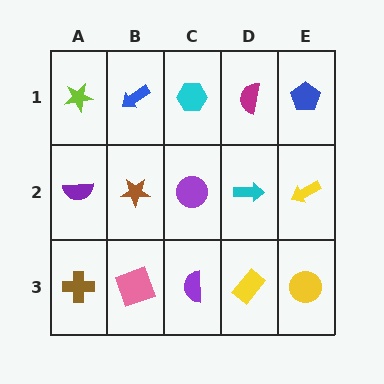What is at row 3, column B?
A pink square.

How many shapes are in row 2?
5 shapes.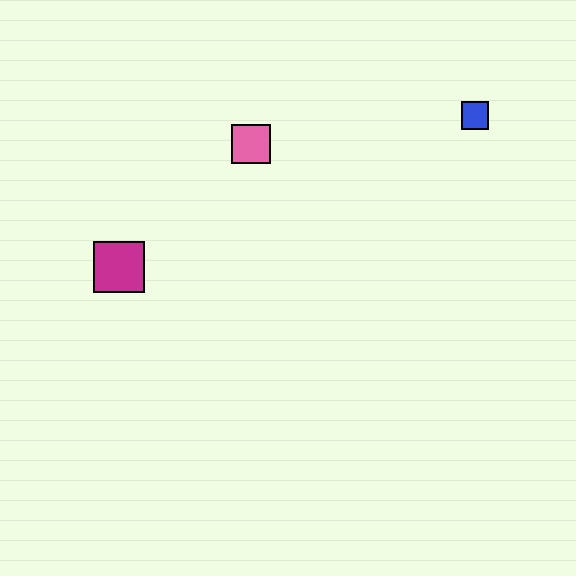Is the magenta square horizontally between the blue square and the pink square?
No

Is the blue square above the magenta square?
Yes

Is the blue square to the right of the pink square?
Yes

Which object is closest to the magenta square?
The pink square is closest to the magenta square.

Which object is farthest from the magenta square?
The blue square is farthest from the magenta square.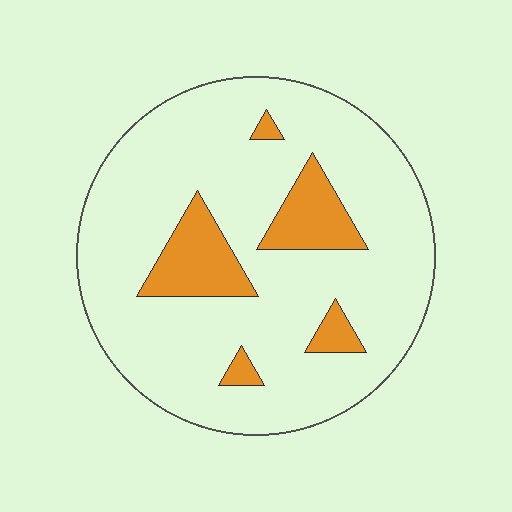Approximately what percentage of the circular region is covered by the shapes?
Approximately 15%.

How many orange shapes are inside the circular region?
5.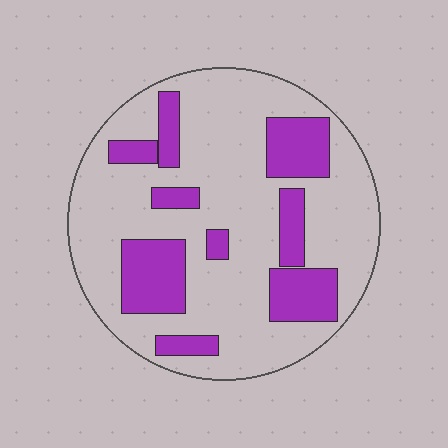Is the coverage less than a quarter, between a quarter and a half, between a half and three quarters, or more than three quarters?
Between a quarter and a half.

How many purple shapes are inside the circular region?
9.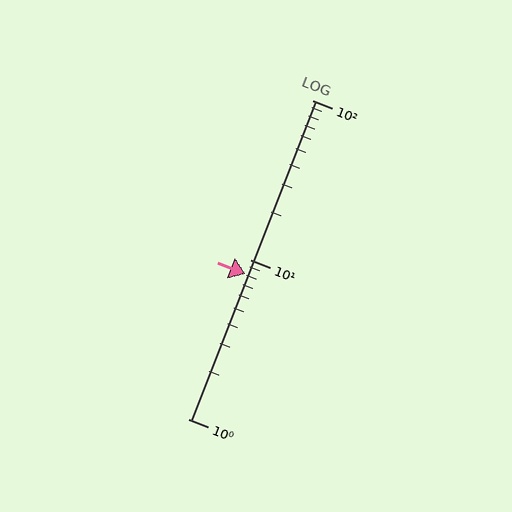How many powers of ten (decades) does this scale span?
The scale spans 2 decades, from 1 to 100.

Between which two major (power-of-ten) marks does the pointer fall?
The pointer is between 1 and 10.